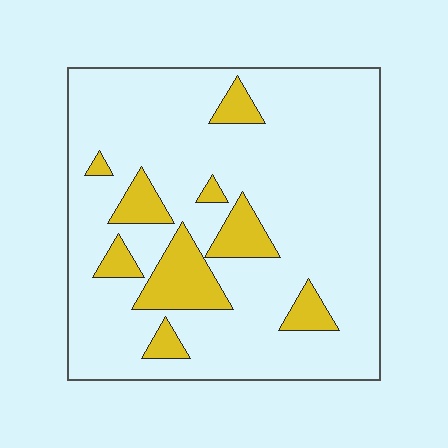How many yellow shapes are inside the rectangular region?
9.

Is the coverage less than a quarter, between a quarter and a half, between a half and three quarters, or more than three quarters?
Less than a quarter.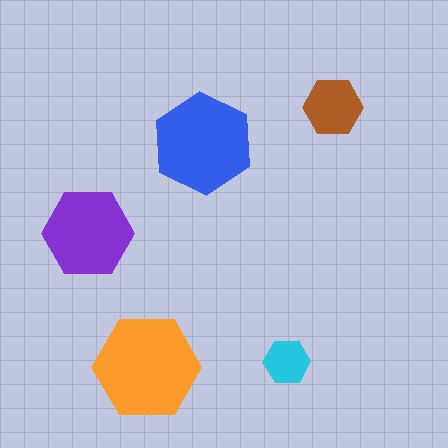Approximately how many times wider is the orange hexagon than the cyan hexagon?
About 2.5 times wider.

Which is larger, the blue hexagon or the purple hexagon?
The blue one.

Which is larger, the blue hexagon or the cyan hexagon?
The blue one.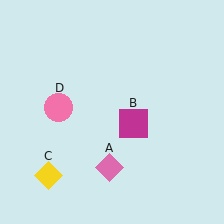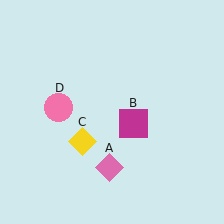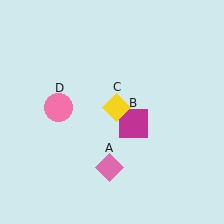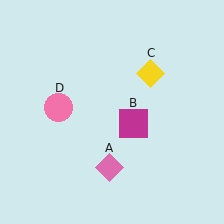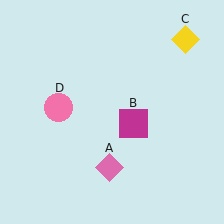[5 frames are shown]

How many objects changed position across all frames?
1 object changed position: yellow diamond (object C).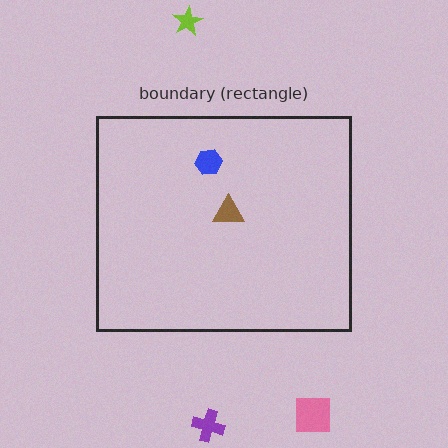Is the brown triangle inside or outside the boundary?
Inside.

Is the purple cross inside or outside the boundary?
Outside.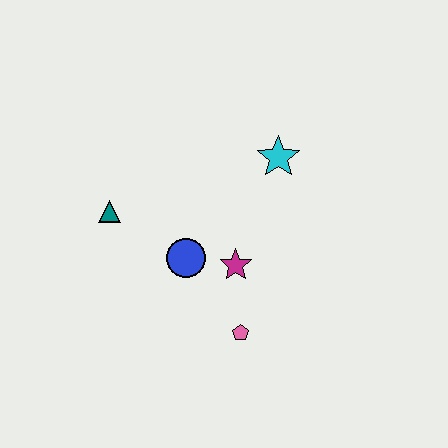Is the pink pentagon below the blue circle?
Yes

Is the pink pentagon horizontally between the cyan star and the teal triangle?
Yes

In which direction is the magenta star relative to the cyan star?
The magenta star is below the cyan star.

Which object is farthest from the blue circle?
The cyan star is farthest from the blue circle.